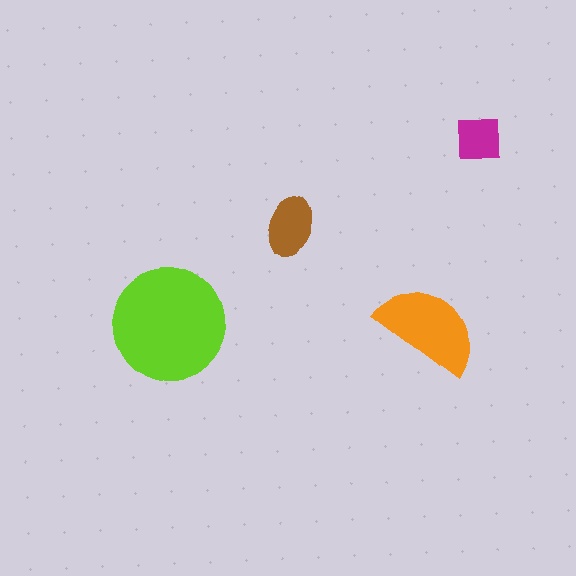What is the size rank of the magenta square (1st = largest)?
4th.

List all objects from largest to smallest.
The lime circle, the orange semicircle, the brown ellipse, the magenta square.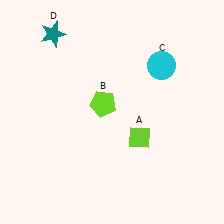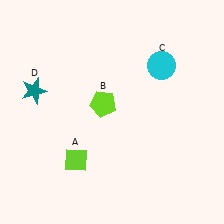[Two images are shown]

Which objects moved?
The objects that moved are: the lime diamond (A), the teal star (D).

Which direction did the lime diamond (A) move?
The lime diamond (A) moved left.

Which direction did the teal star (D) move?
The teal star (D) moved down.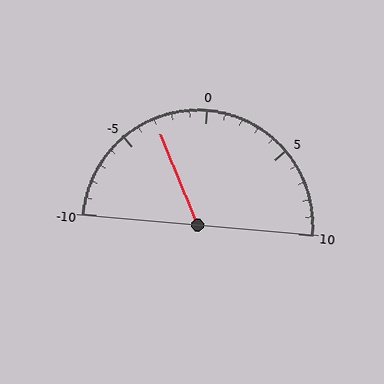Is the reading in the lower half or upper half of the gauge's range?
The reading is in the lower half of the range (-10 to 10).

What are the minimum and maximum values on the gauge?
The gauge ranges from -10 to 10.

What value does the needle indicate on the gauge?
The needle indicates approximately -3.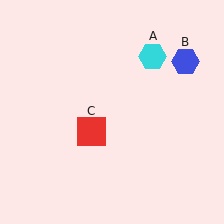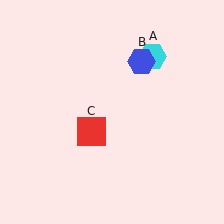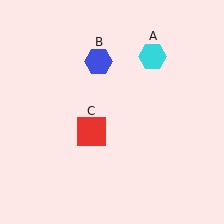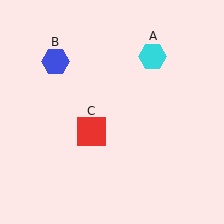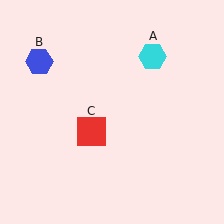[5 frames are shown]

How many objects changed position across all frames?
1 object changed position: blue hexagon (object B).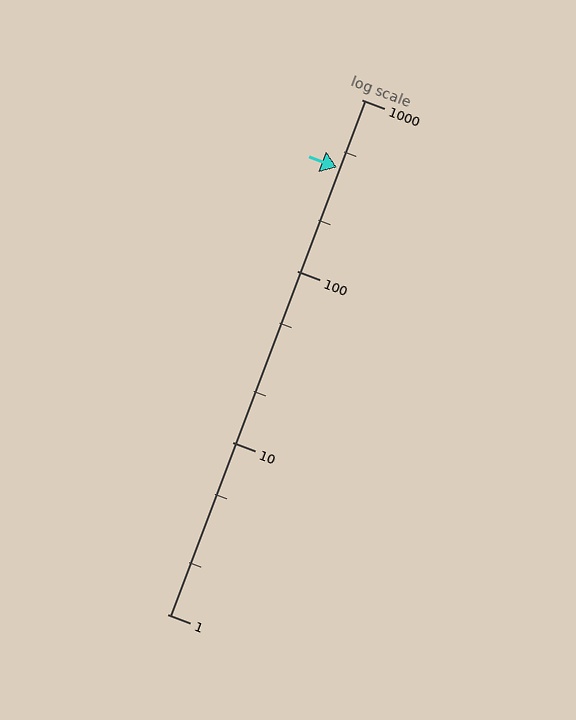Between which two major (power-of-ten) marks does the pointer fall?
The pointer is between 100 and 1000.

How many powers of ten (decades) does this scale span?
The scale spans 3 decades, from 1 to 1000.